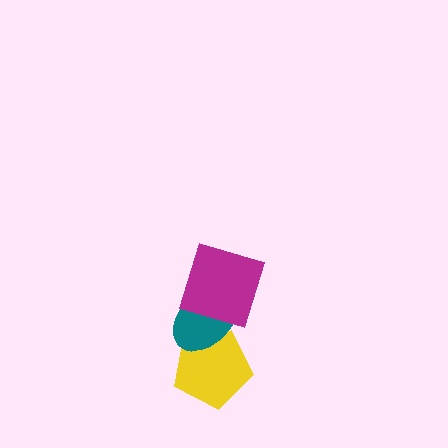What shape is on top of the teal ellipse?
The magenta square is on top of the teal ellipse.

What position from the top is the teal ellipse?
The teal ellipse is 2nd from the top.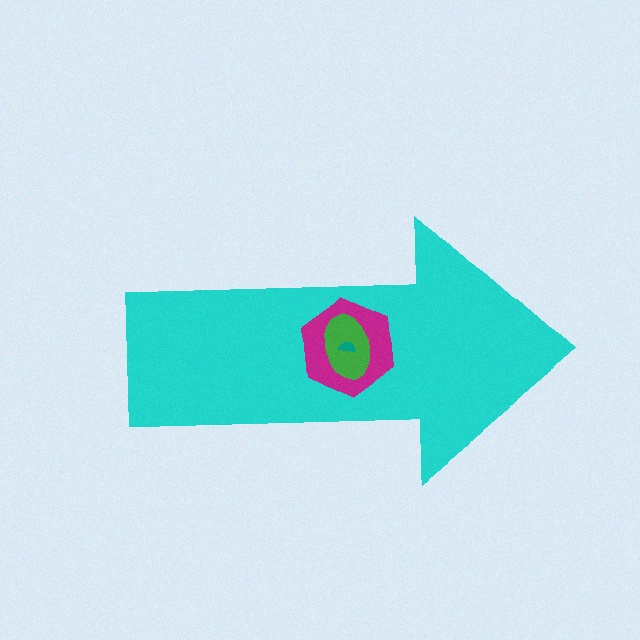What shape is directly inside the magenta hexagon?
The green ellipse.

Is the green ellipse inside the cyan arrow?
Yes.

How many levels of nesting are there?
4.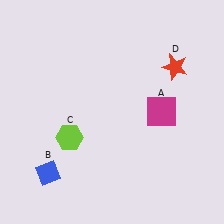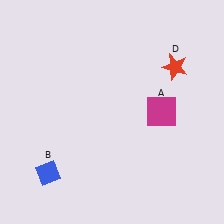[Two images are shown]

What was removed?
The lime hexagon (C) was removed in Image 2.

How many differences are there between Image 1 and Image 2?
There is 1 difference between the two images.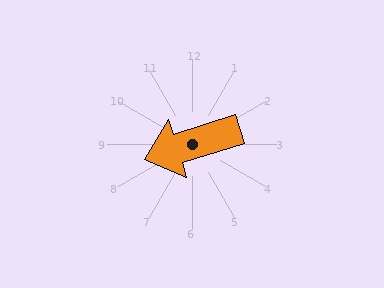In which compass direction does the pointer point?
West.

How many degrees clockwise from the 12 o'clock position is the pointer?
Approximately 252 degrees.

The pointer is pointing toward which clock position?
Roughly 8 o'clock.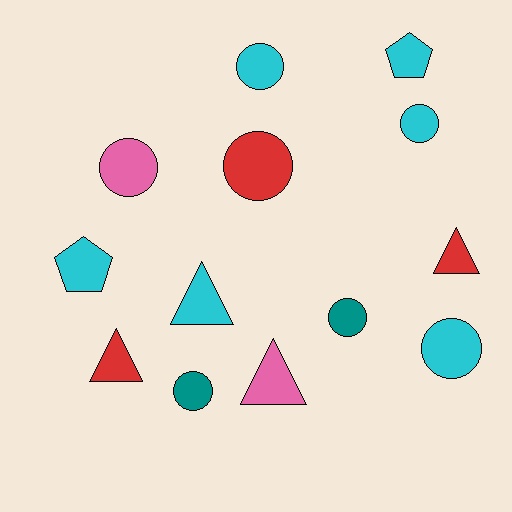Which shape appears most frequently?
Circle, with 7 objects.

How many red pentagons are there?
There are no red pentagons.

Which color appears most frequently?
Cyan, with 6 objects.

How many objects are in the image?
There are 13 objects.